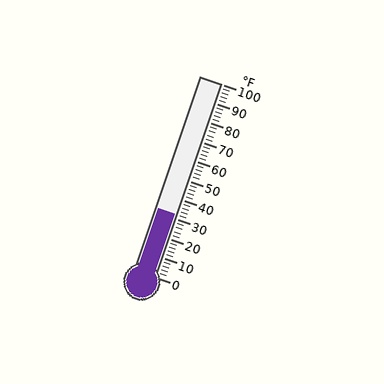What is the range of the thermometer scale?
The thermometer scale ranges from 0°F to 100°F.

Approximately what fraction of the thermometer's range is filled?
The thermometer is filled to approximately 30% of its range.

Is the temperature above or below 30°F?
The temperature is above 30°F.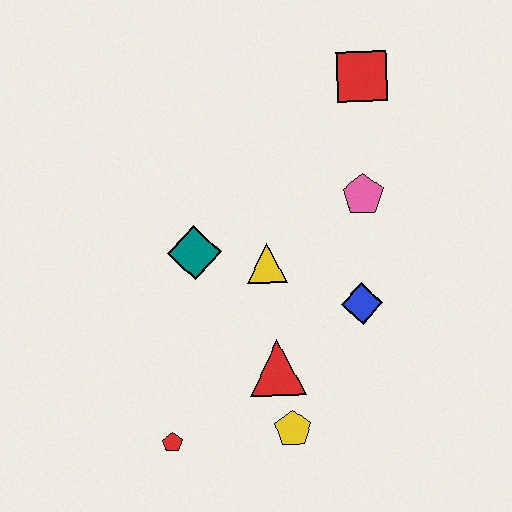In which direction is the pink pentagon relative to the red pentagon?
The pink pentagon is above the red pentagon.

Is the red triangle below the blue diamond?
Yes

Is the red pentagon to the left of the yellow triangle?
Yes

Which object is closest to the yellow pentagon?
The red triangle is closest to the yellow pentagon.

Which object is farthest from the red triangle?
The red square is farthest from the red triangle.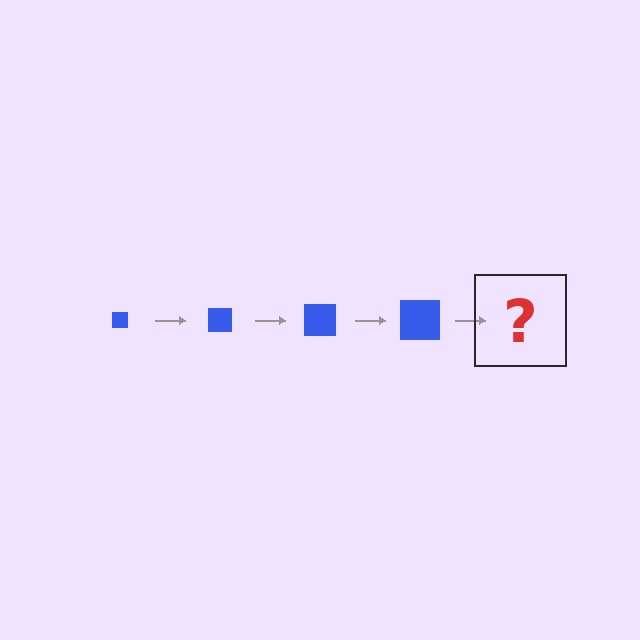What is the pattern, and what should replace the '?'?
The pattern is that the square gets progressively larger each step. The '?' should be a blue square, larger than the previous one.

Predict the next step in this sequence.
The next step is a blue square, larger than the previous one.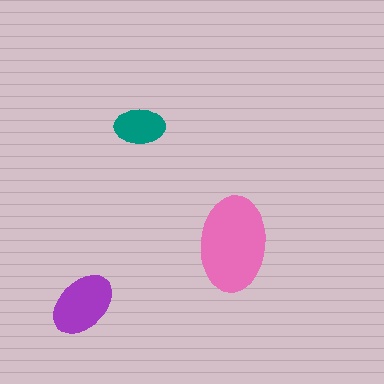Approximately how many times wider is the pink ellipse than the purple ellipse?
About 1.5 times wider.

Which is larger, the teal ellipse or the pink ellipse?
The pink one.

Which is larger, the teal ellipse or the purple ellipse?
The purple one.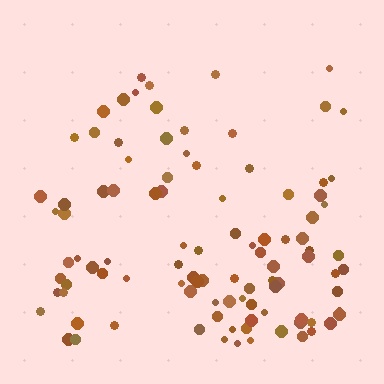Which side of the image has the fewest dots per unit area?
The top.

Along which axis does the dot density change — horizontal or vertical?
Vertical.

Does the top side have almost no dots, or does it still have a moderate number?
Still a moderate number, just noticeably fewer than the bottom.